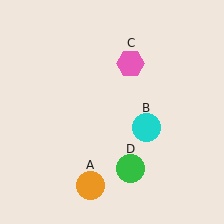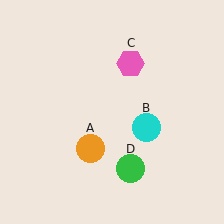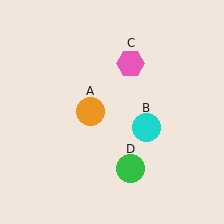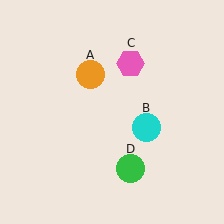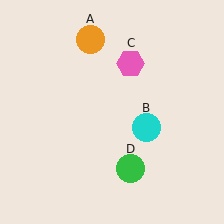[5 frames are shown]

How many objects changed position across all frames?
1 object changed position: orange circle (object A).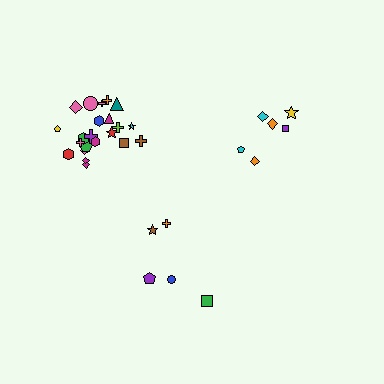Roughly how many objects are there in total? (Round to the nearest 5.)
Roughly 35 objects in total.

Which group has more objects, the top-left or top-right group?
The top-left group.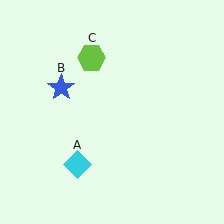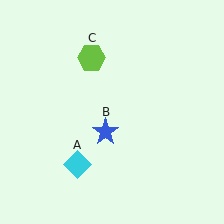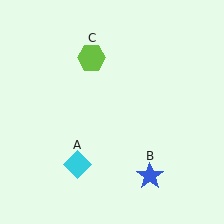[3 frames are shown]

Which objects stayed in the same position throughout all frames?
Cyan diamond (object A) and lime hexagon (object C) remained stationary.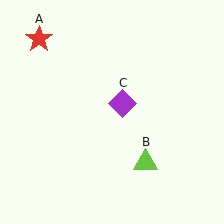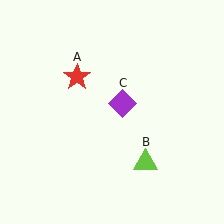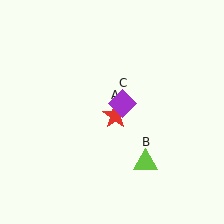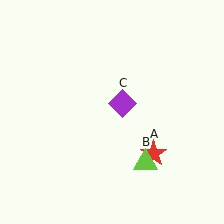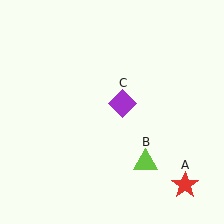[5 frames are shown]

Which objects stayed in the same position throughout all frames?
Lime triangle (object B) and purple diamond (object C) remained stationary.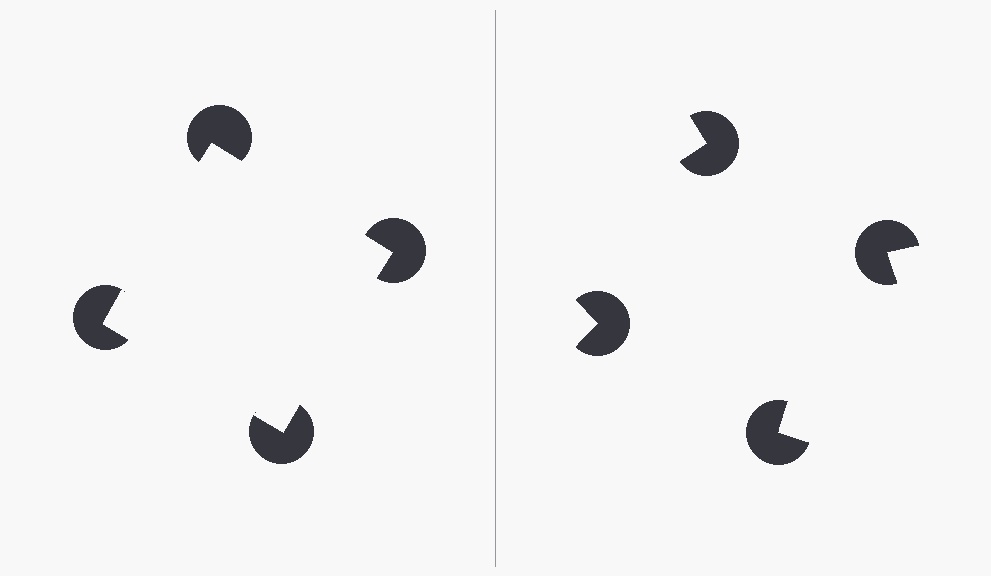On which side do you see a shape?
An illusory square appears on the left side. On the right side the wedge cuts are rotated, so no coherent shape forms.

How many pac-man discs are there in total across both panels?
8 — 4 on each side.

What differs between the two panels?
The pac-man discs are positioned identically on both sides; only the wedge orientations differ. On the left they align to a square; on the right they are misaligned.